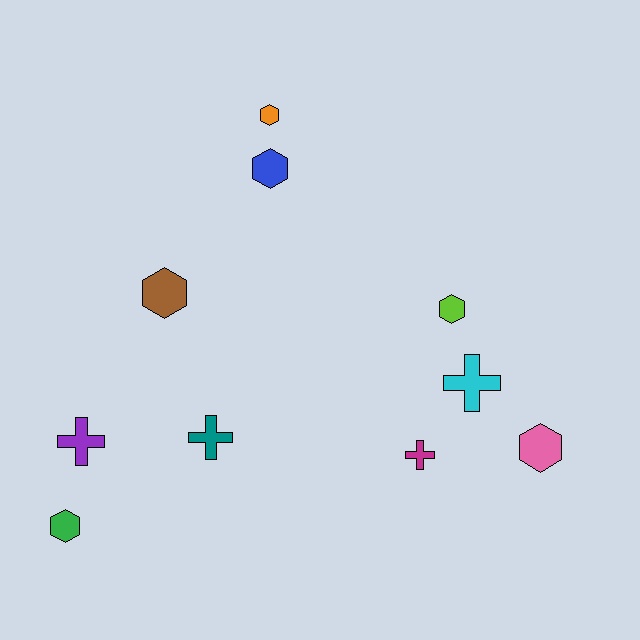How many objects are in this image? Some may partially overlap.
There are 10 objects.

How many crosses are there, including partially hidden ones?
There are 4 crosses.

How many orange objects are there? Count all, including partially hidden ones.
There is 1 orange object.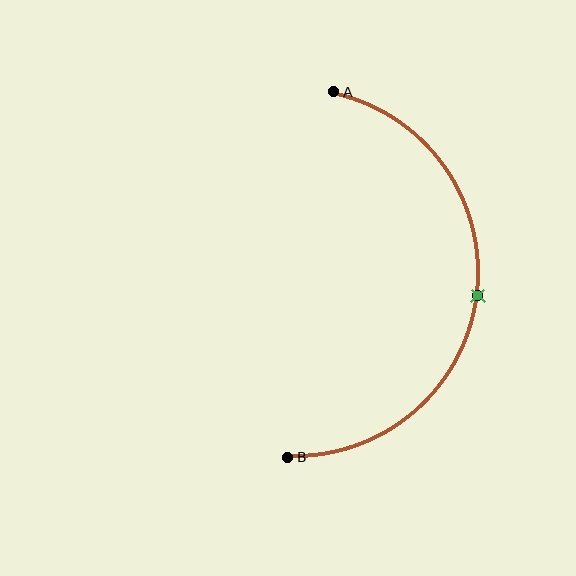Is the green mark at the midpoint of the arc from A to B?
Yes. The green mark lies on the arc at equal arc-length from both A and B — it is the arc midpoint.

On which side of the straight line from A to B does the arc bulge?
The arc bulges to the right of the straight line connecting A and B.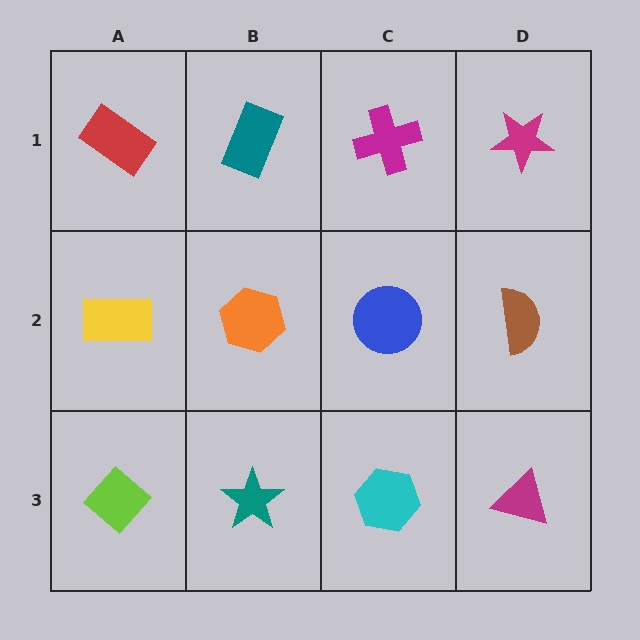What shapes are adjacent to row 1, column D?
A brown semicircle (row 2, column D), a magenta cross (row 1, column C).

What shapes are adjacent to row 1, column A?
A yellow rectangle (row 2, column A), a teal rectangle (row 1, column B).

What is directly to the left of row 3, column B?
A lime diamond.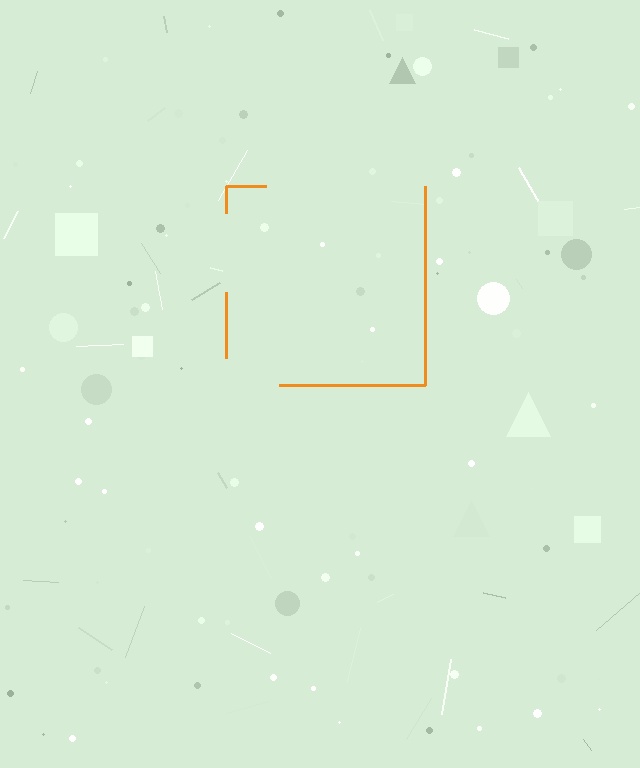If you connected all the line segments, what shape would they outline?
They would outline a square.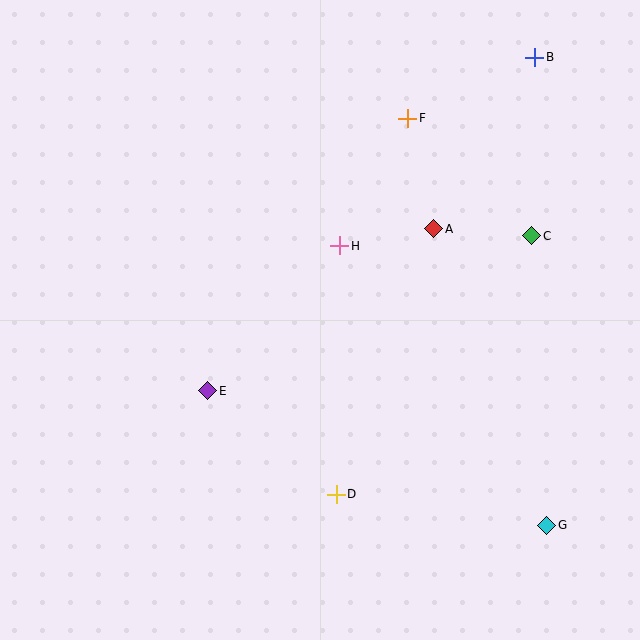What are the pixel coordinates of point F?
Point F is at (408, 118).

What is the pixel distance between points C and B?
The distance between C and B is 178 pixels.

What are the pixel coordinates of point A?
Point A is at (434, 229).